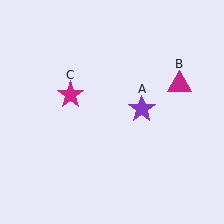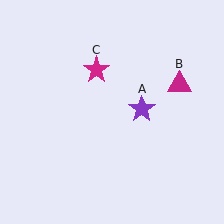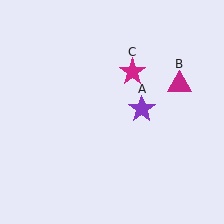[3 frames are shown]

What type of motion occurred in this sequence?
The magenta star (object C) rotated clockwise around the center of the scene.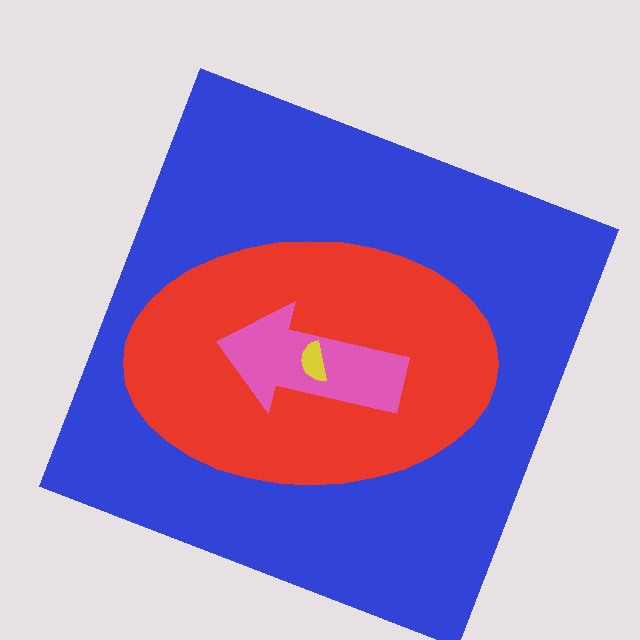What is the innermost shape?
The yellow semicircle.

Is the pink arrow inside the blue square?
Yes.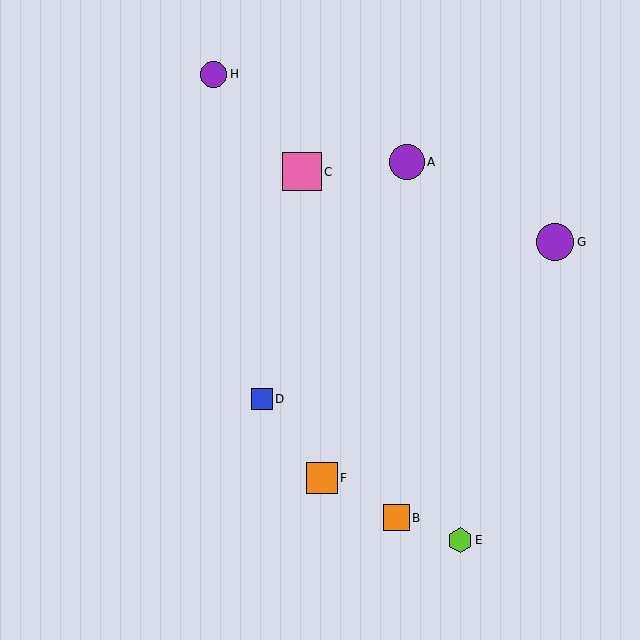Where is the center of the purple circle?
The center of the purple circle is at (555, 242).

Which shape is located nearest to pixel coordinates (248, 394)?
The blue square (labeled D) at (262, 399) is nearest to that location.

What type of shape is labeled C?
Shape C is a pink square.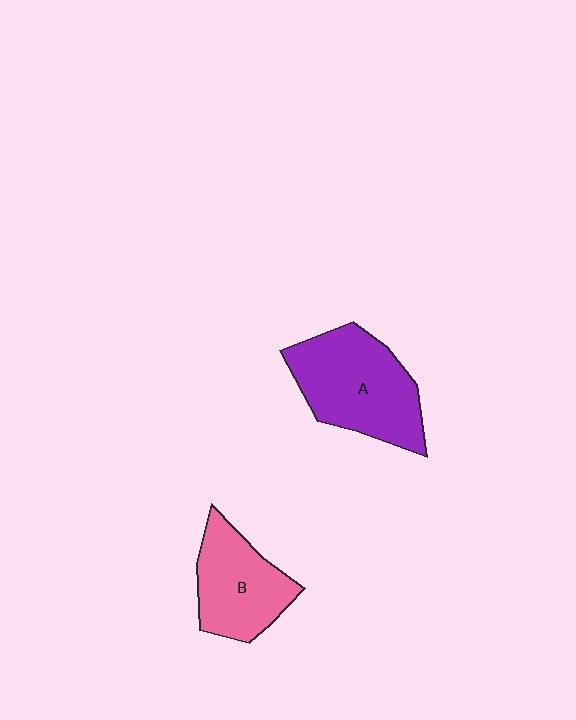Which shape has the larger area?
Shape A (purple).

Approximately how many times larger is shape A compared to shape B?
Approximately 1.3 times.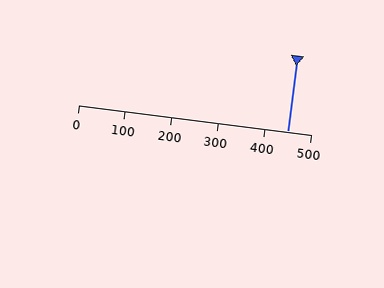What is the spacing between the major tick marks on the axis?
The major ticks are spaced 100 apart.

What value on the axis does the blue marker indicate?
The marker indicates approximately 450.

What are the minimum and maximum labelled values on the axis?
The axis runs from 0 to 500.